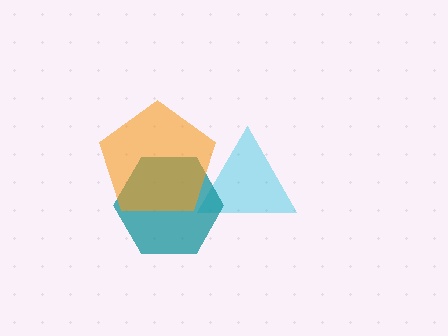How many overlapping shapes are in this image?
There are 3 overlapping shapes in the image.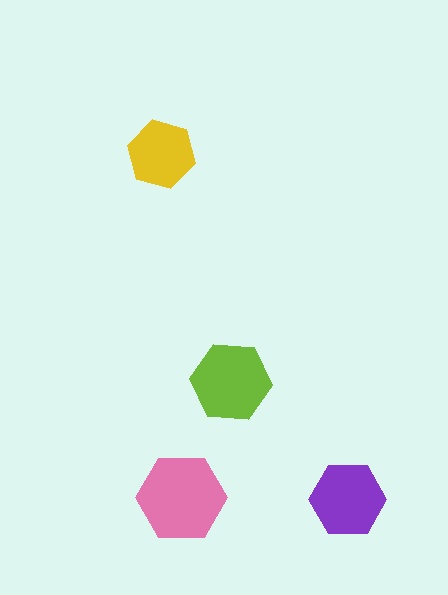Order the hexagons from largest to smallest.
the pink one, the lime one, the purple one, the yellow one.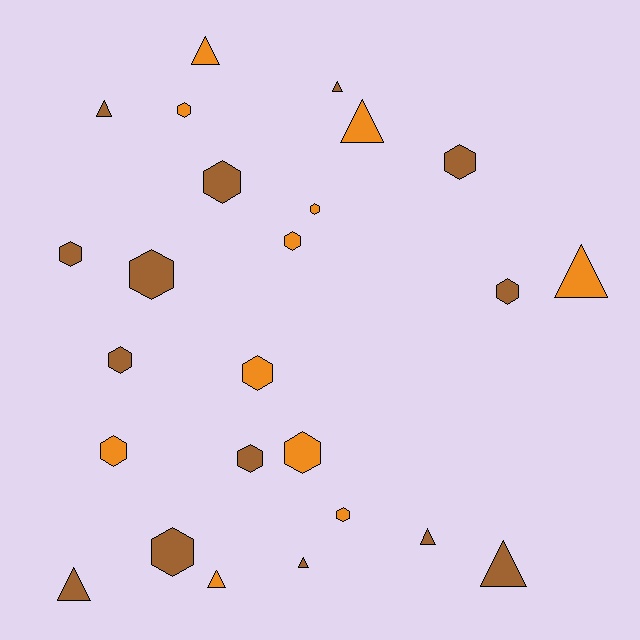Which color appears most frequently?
Brown, with 14 objects.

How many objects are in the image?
There are 25 objects.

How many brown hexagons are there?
There are 8 brown hexagons.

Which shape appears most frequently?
Hexagon, with 15 objects.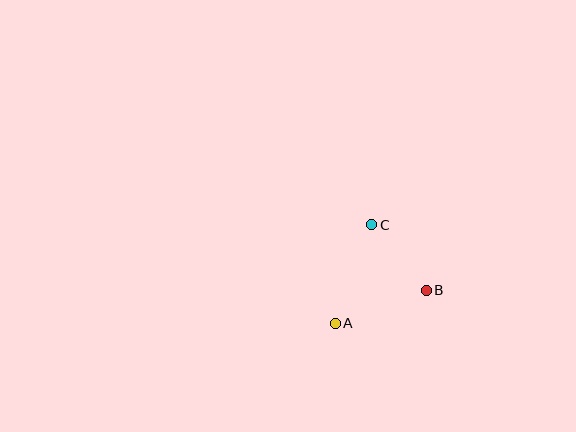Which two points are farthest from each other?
Points A and C are farthest from each other.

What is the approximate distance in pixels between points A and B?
The distance between A and B is approximately 97 pixels.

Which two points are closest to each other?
Points B and C are closest to each other.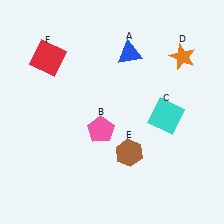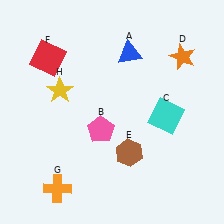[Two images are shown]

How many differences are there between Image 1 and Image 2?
There are 2 differences between the two images.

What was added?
An orange cross (G), a yellow star (H) were added in Image 2.